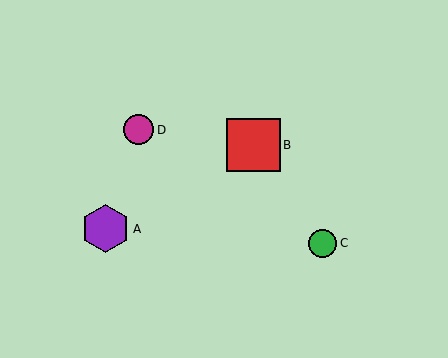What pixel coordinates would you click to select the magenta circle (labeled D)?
Click at (138, 130) to select the magenta circle D.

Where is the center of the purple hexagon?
The center of the purple hexagon is at (105, 229).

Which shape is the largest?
The red square (labeled B) is the largest.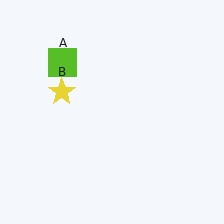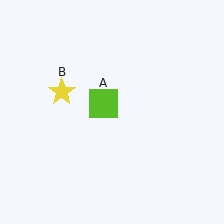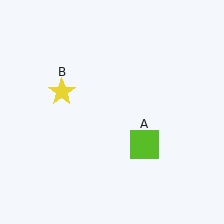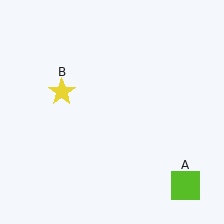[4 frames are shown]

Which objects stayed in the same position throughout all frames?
Yellow star (object B) remained stationary.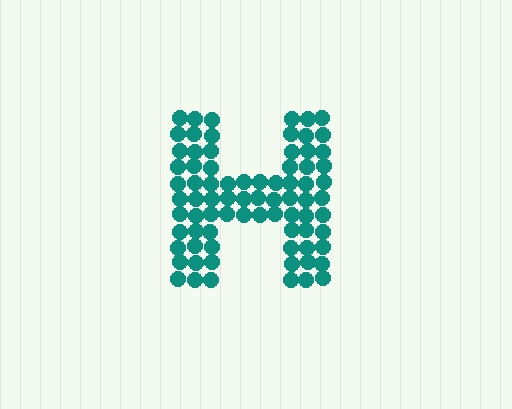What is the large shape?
The large shape is the letter H.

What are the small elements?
The small elements are circles.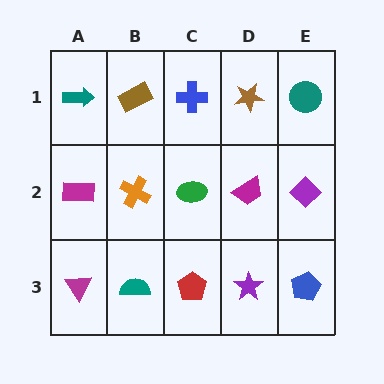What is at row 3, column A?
A magenta triangle.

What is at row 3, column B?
A teal semicircle.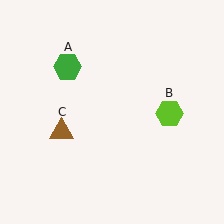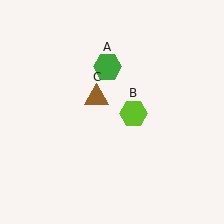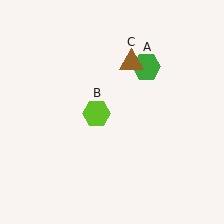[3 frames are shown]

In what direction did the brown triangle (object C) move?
The brown triangle (object C) moved up and to the right.